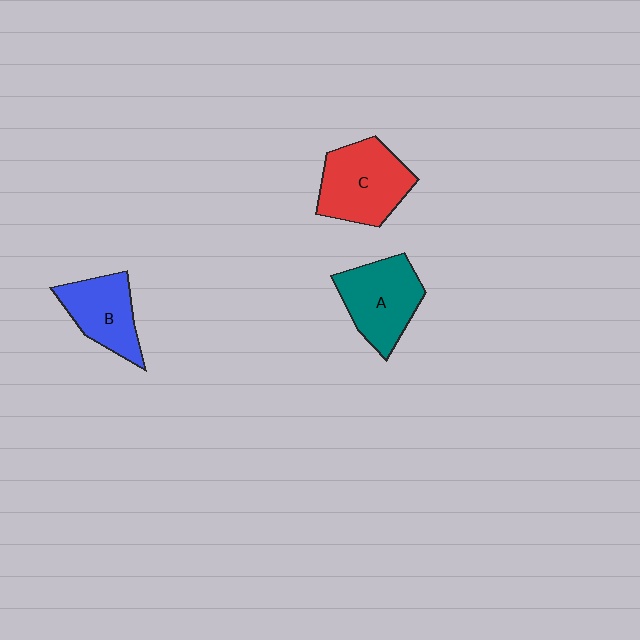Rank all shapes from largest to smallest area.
From largest to smallest: C (red), A (teal), B (blue).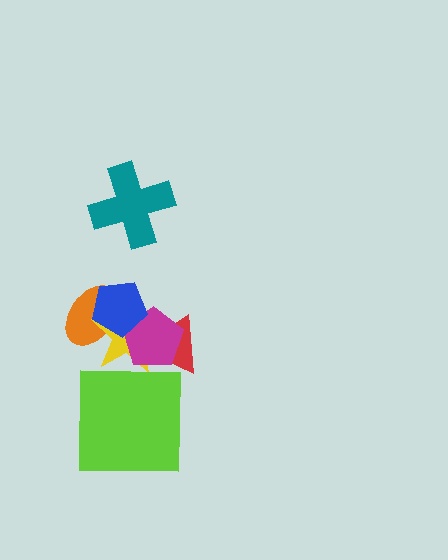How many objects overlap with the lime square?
0 objects overlap with the lime square.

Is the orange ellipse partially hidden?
Yes, it is partially covered by another shape.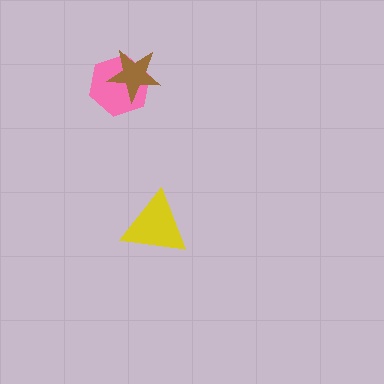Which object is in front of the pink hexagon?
The brown star is in front of the pink hexagon.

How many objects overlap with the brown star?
1 object overlaps with the brown star.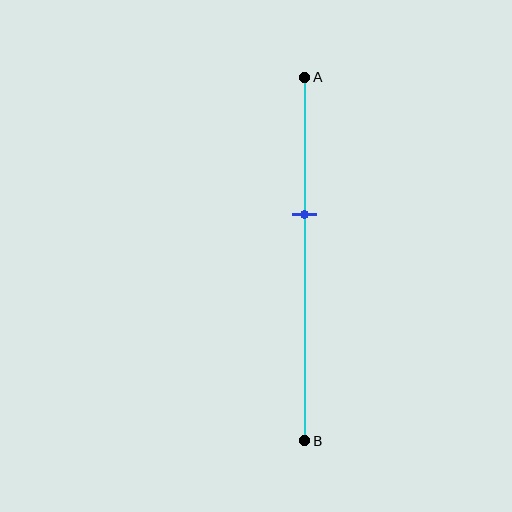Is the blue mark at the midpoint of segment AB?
No, the mark is at about 40% from A, not at the 50% midpoint.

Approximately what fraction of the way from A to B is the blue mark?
The blue mark is approximately 40% of the way from A to B.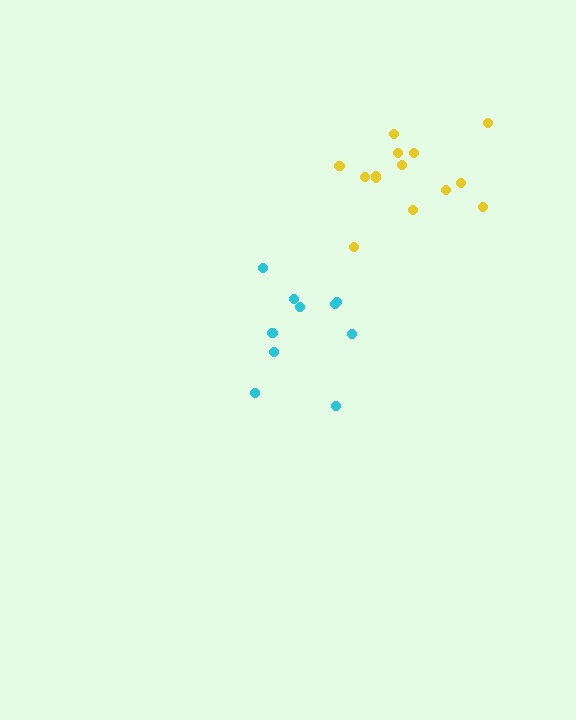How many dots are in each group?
Group 1: 14 dots, Group 2: 10 dots (24 total).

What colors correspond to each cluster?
The clusters are colored: yellow, cyan.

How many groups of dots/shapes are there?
There are 2 groups.